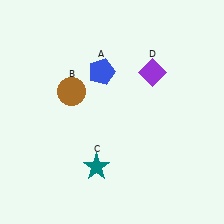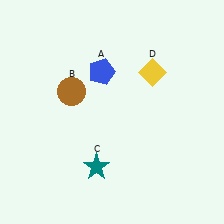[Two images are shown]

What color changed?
The diamond (D) changed from purple in Image 1 to yellow in Image 2.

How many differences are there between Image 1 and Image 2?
There is 1 difference between the two images.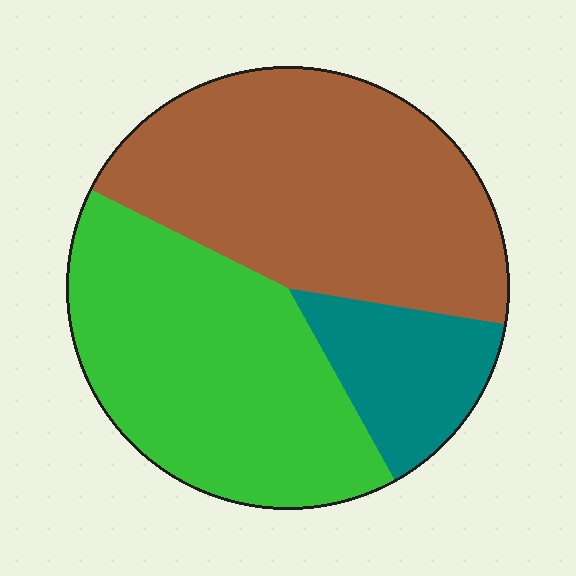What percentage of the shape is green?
Green takes up between a quarter and a half of the shape.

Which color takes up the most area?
Brown, at roughly 45%.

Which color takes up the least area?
Teal, at roughly 15%.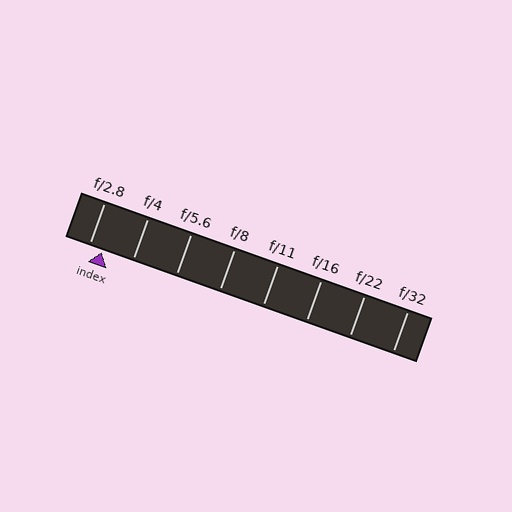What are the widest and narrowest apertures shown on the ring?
The widest aperture shown is f/2.8 and the narrowest is f/32.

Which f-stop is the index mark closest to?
The index mark is closest to f/2.8.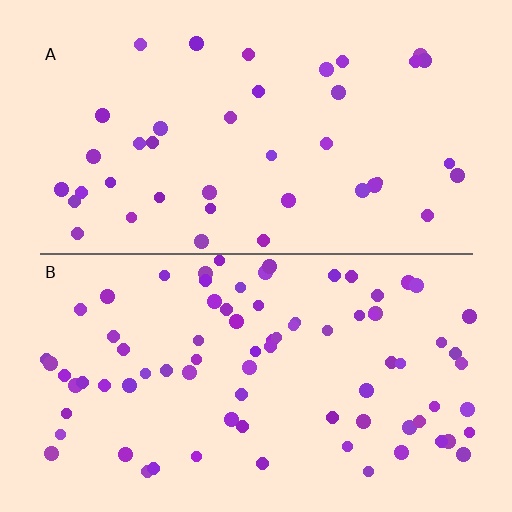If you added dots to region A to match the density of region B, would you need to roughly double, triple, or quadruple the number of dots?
Approximately double.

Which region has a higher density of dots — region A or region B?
B (the bottom).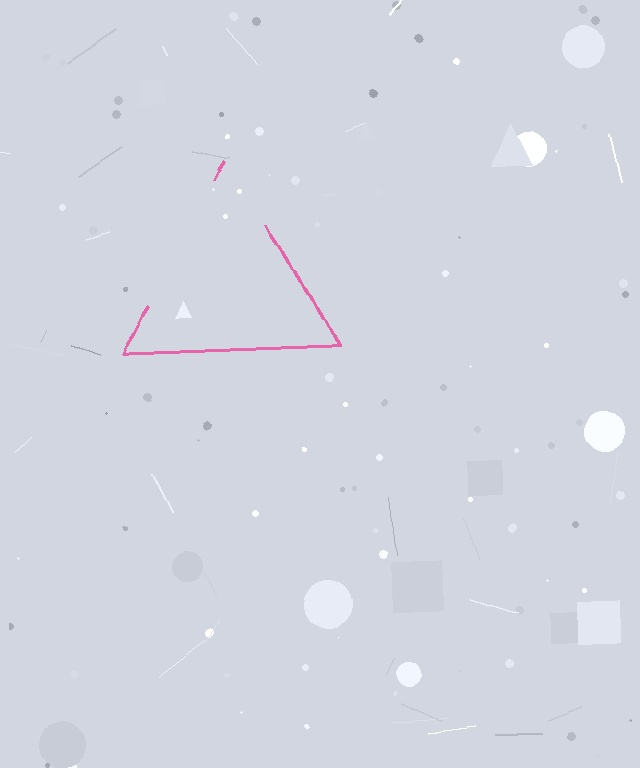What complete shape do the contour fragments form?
The contour fragments form a triangle.